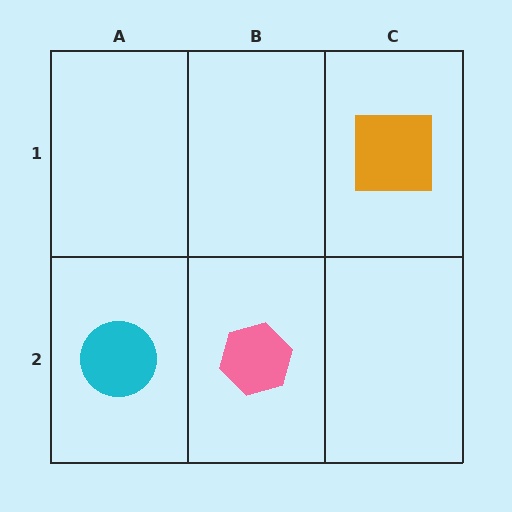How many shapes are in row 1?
1 shape.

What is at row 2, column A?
A cyan circle.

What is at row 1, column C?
An orange square.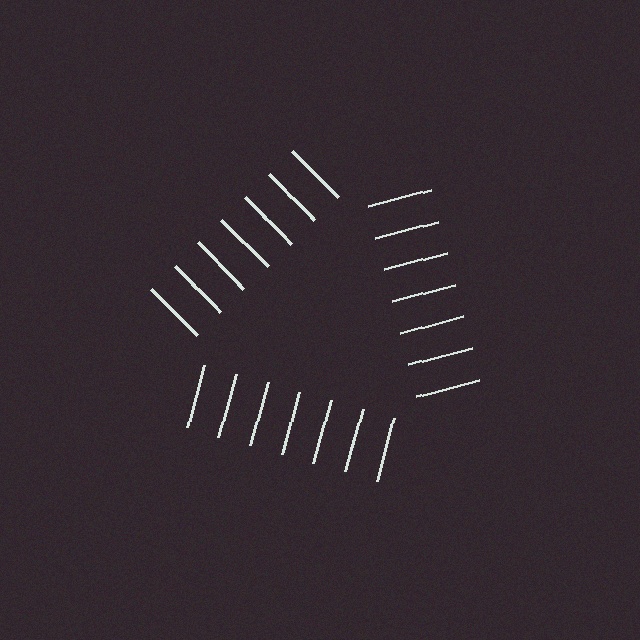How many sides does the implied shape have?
3 sides — the line-ends trace a triangle.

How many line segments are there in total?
21 — 7 along each of the 3 edges.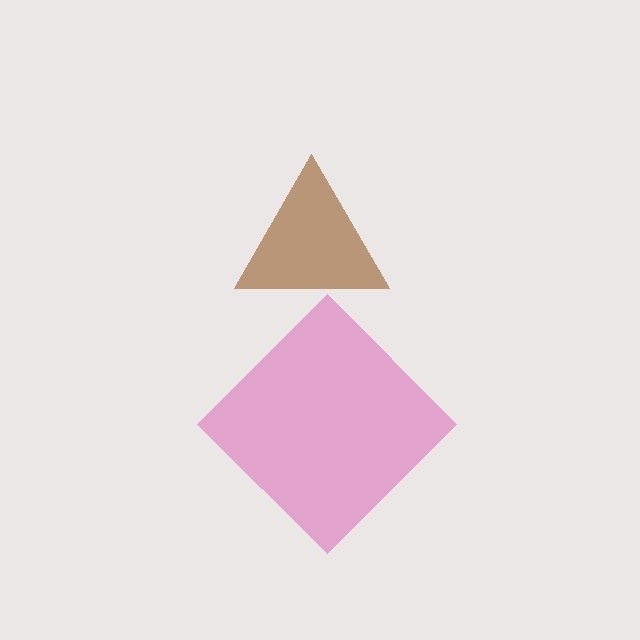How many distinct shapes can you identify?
There are 2 distinct shapes: a brown triangle, a pink diamond.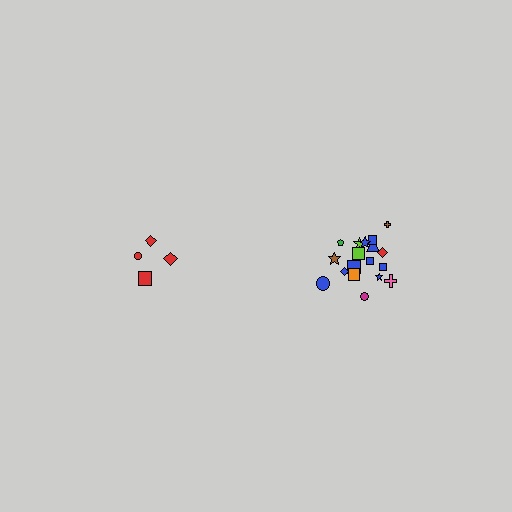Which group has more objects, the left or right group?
The right group.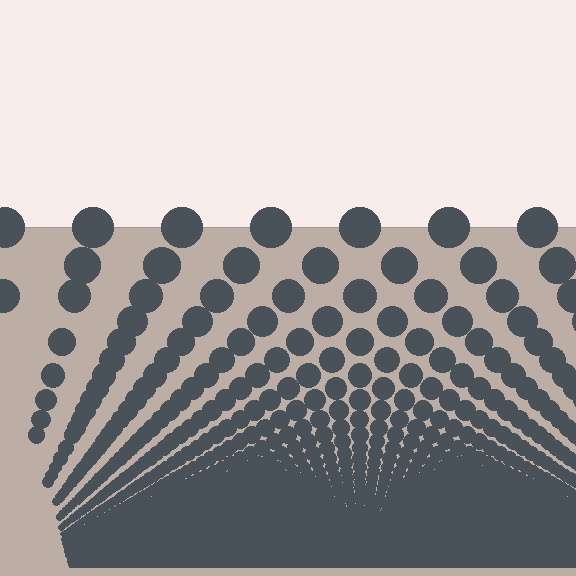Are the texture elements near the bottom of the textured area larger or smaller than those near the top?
Smaller. The gradient is inverted — elements near the bottom are smaller and denser.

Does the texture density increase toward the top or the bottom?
Density increases toward the bottom.